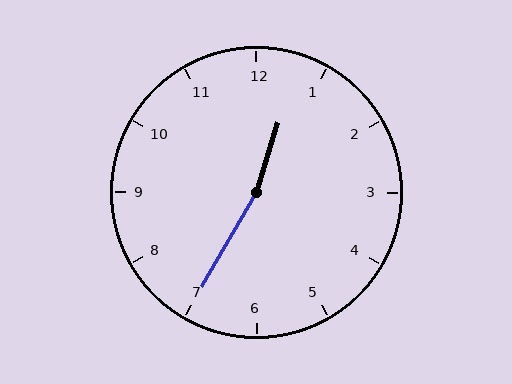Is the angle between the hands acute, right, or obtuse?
It is obtuse.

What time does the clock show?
12:35.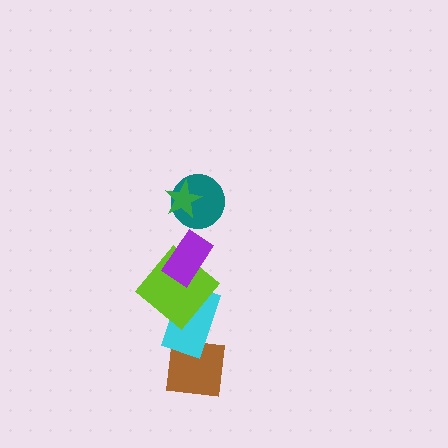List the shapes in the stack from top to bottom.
From top to bottom: the green star, the teal circle, the purple rectangle, the lime diamond, the cyan rectangle, the brown square.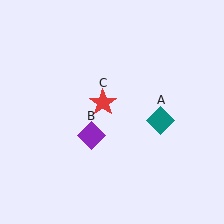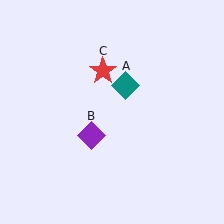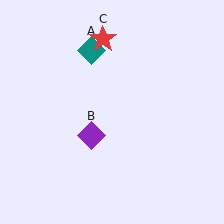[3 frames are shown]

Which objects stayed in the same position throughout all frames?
Purple diamond (object B) remained stationary.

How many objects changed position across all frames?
2 objects changed position: teal diamond (object A), red star (object C).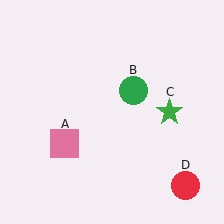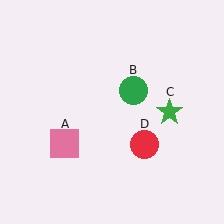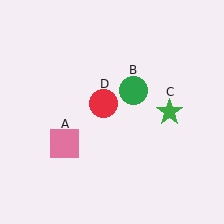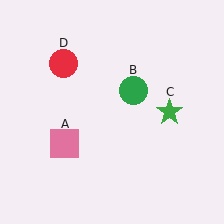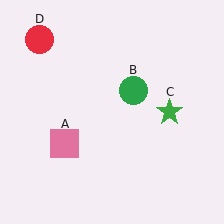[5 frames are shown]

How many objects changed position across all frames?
1 object changed position: red circle (object D).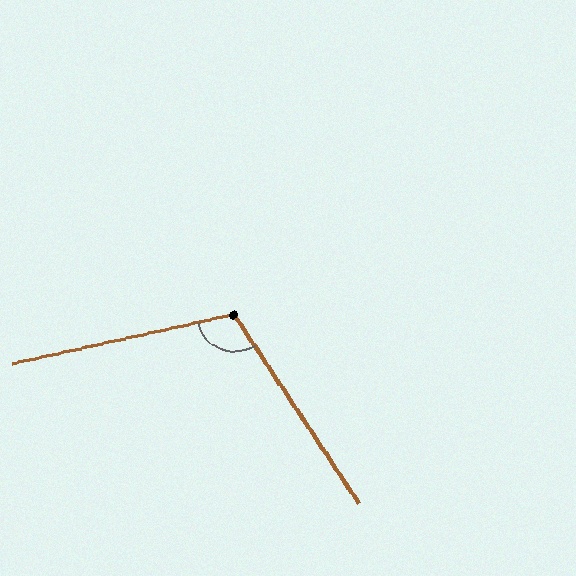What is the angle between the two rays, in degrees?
Approximately 111 degrees.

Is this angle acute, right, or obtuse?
It is obtuse.